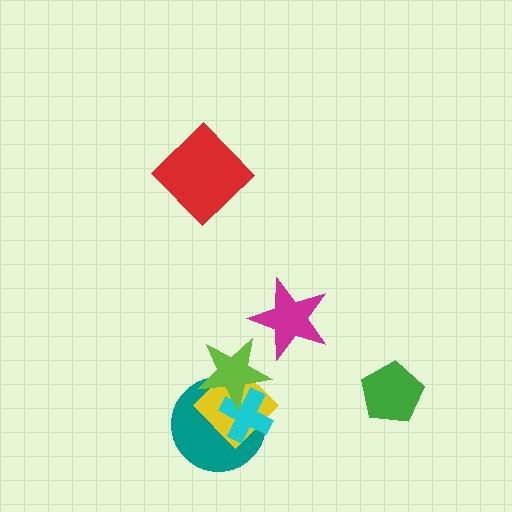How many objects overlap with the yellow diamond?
3 objects overlap with the yellow diamond.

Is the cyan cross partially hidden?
Yes, it is partially covered by another shape.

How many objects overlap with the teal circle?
3 objects overlap with the teal circle.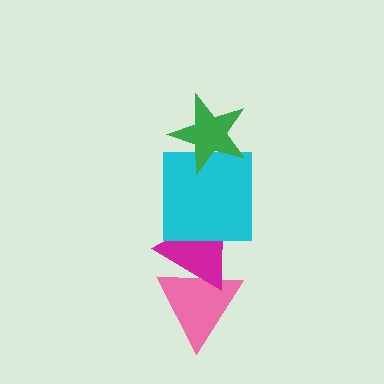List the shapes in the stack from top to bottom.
From top to bottom: the green star, the cyan square, the magenta triangle, the pink triangle.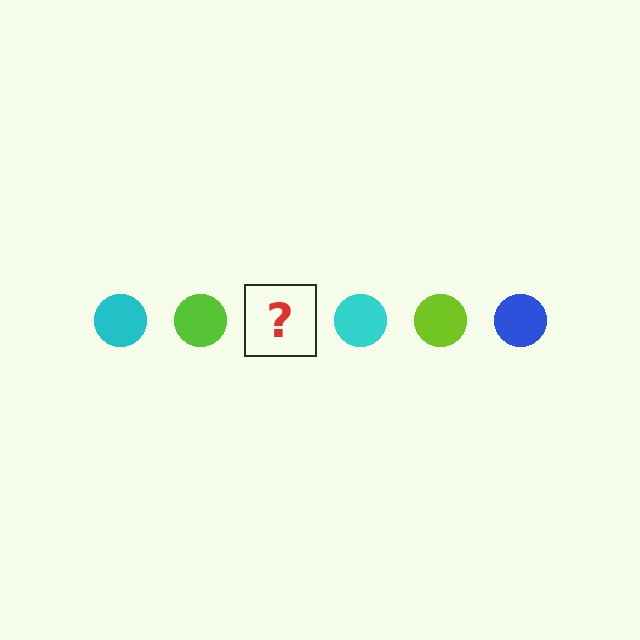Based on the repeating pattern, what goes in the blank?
The blank should be a blue circle.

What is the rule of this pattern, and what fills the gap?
The rule is that the pattern cycles through cyan, lime, blue circles. The gap should be filled with a blue circle.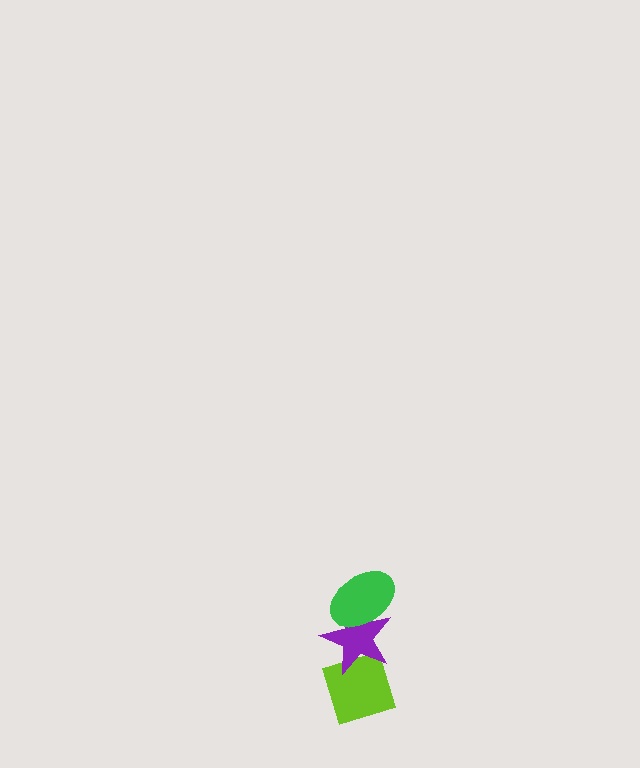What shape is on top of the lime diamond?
The purple star is on top of the lime diamond.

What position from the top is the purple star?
The purple star is 2nd from the top.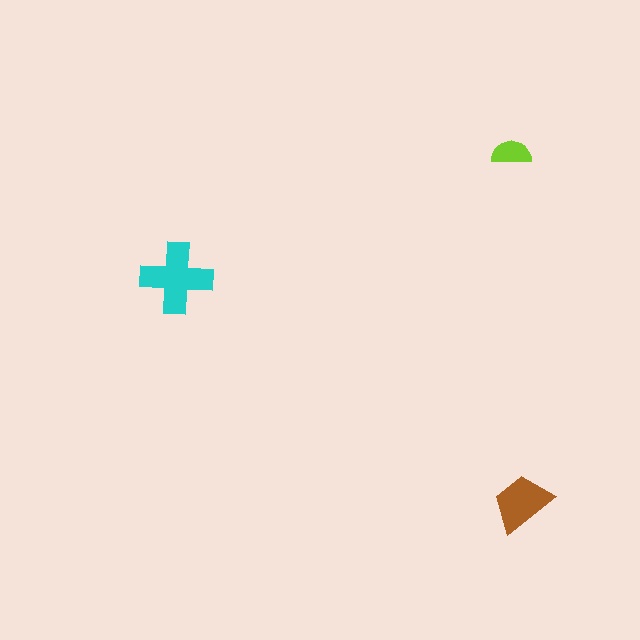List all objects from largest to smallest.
The cyan cross, the brown trapezoid, the lime semicircle.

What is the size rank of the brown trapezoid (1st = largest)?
2nd.